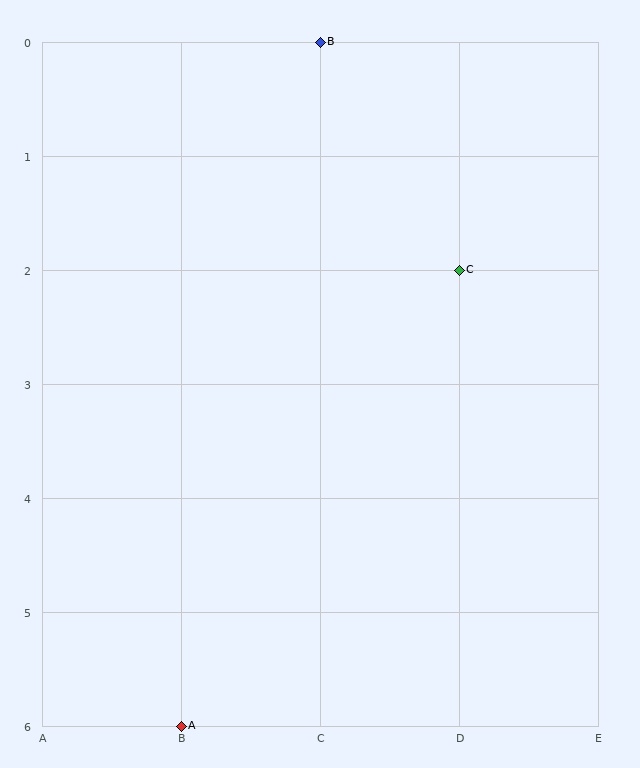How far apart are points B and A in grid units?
Points B and A are 1 column and 6 rows apart (about 6.1 grid units diagonally).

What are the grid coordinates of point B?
Point B is at grid coordinates (C, 0).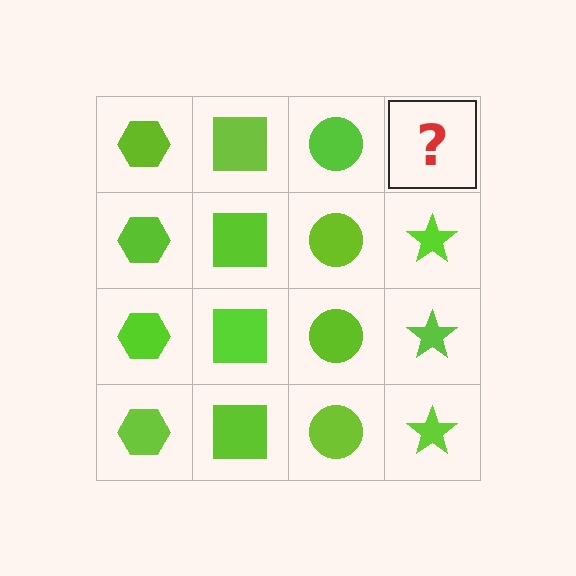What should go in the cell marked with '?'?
The missing cell should contain a lime star.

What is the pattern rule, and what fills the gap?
The rule is that each column has a consistent shape. The gap should be filled with a lime star.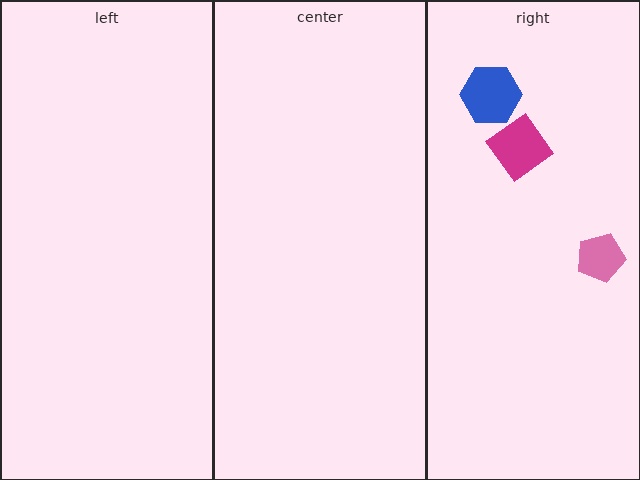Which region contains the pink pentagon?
The right region.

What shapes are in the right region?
The blue hexagon, the pink pentagon, the magenta diamond.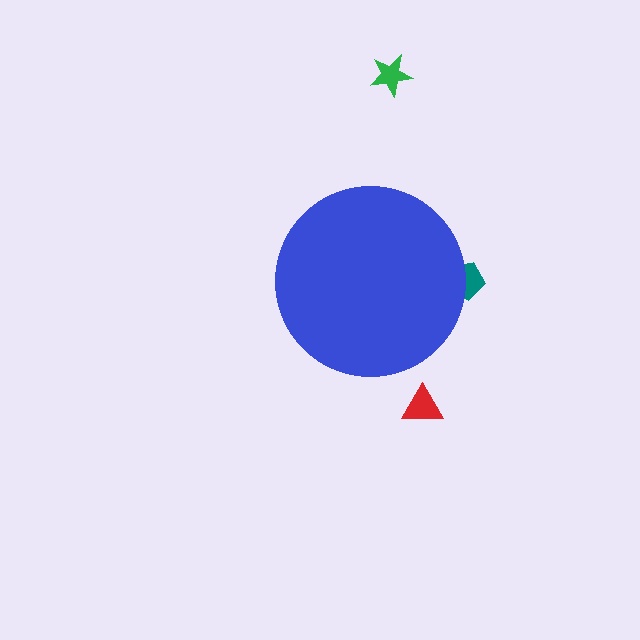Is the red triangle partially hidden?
No, the red triangle is fully visible.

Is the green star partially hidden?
No, the green star is fully visible.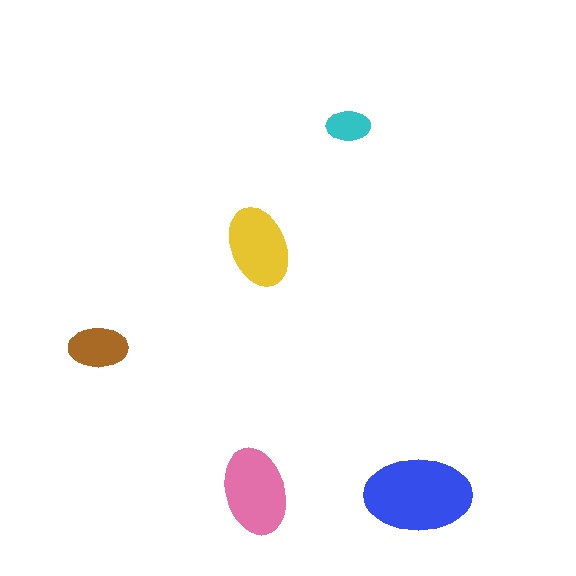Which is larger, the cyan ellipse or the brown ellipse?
The brown one.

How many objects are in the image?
There are 5 objects in the image.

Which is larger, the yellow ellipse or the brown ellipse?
The yellow one.